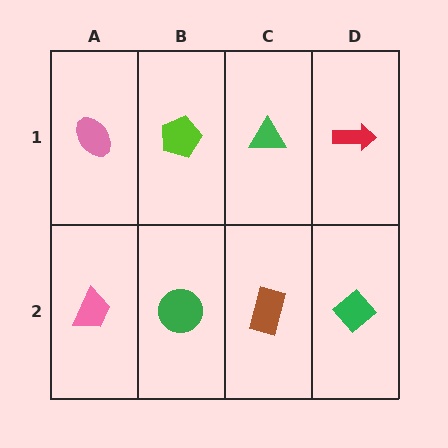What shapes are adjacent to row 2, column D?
A red arrow (row 1, column D), a brown rectangle (row 2, column C).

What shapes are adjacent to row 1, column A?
A pink trapezoid (row 2, column A), a lime pentagon (row 1, column B).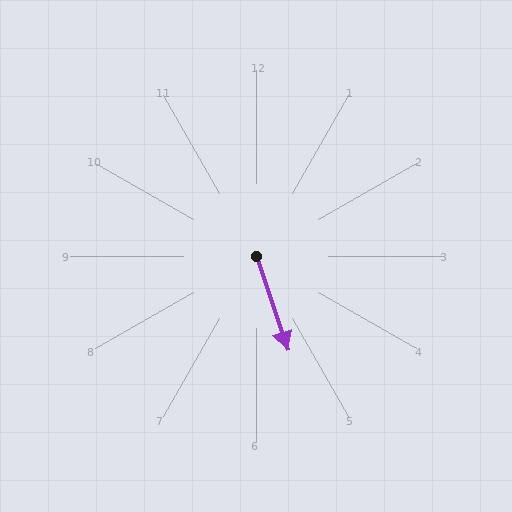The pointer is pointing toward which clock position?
Roughly 5 o'clock.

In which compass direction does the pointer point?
South.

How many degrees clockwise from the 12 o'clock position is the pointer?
Approximately 161 degrees.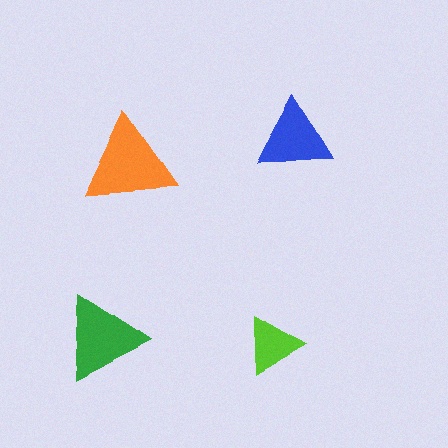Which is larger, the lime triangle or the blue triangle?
The blue one.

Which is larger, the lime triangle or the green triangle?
The green one.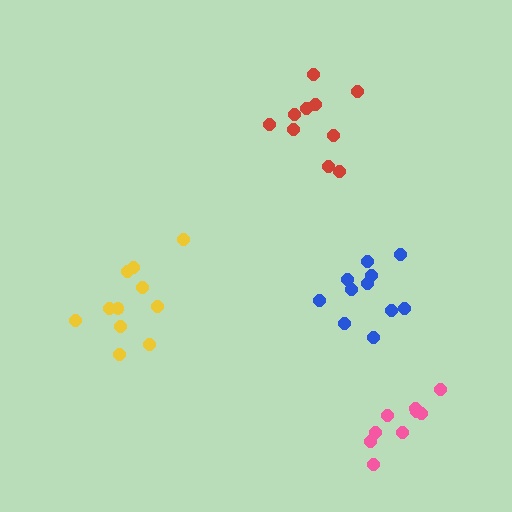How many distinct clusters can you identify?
There are 4 distinct clusters.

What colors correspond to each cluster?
The clusters are colored: blue, pink, yellow, red.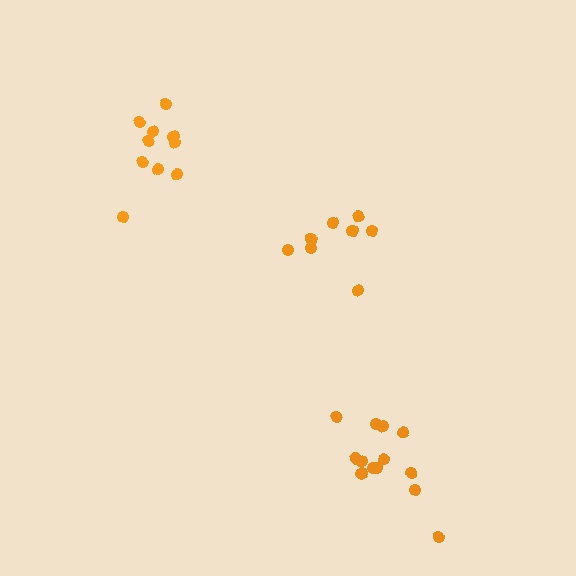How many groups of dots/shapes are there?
There are 3 groups.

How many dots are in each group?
Group 1: 8 dots, Group 2: 10 dots, Group 3: 13 dots (31 total).